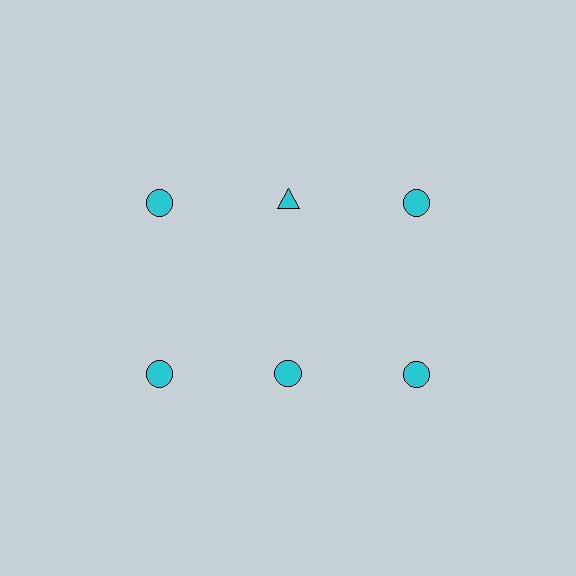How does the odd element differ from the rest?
It has a different shape: triangle instead of circle.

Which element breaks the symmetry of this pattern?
The cyan triangle in the top row, second from left column breaks the symmetry. All other shapes are cyan circles.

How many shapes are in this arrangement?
There are 6 shapes arranged in a grid pattern.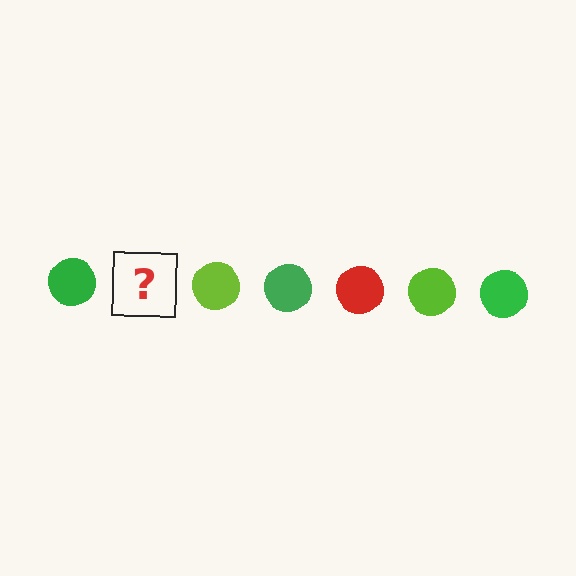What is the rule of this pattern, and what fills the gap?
The rule is that the pattern cycles through green, red, lime circles. The gap should be filled with a red circle.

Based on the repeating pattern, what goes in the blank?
The blank should be a red circle.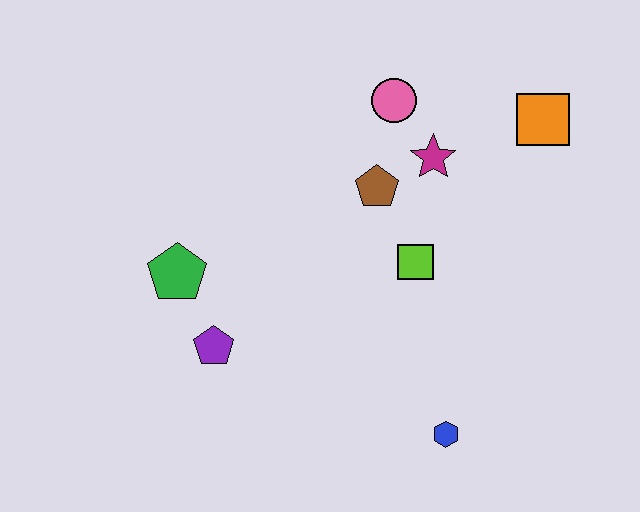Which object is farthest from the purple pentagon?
The orange square is farthest from the purple pentagon.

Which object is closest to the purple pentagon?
The green pentagon is closest to the purple pentagon.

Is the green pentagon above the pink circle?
No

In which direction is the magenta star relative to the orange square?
The magenta star is to the left of the orange square.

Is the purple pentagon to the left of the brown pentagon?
Yes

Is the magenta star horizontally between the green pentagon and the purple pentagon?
No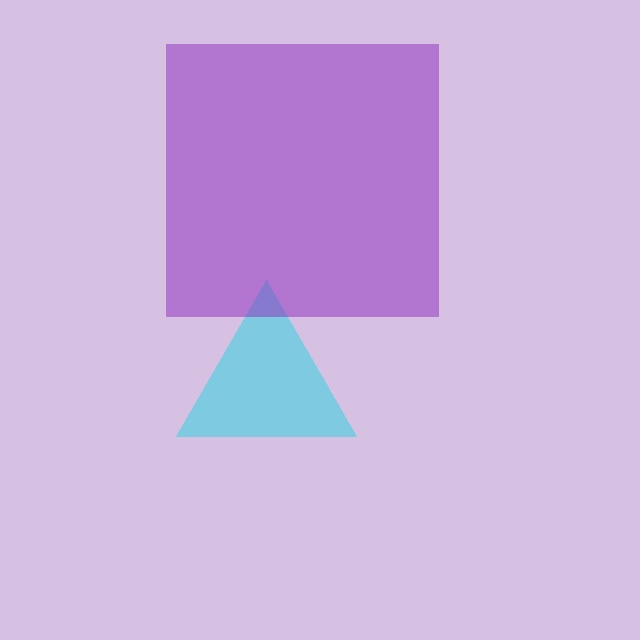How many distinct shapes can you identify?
There are 2 distinct shapes: a cyan triangle, a purple square.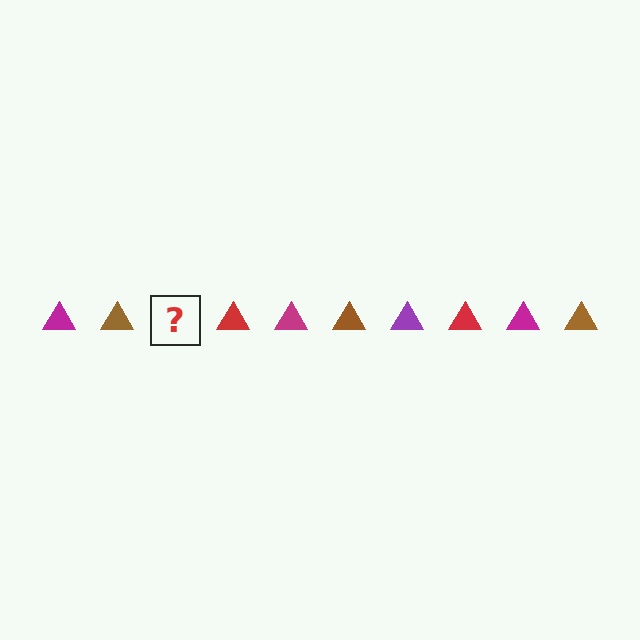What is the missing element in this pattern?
The missing element is a purple triangle.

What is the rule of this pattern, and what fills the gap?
The rule is that the pattern cycles through magenta, brown, purple, red triangles. The gap should be filled with a purple triangle.